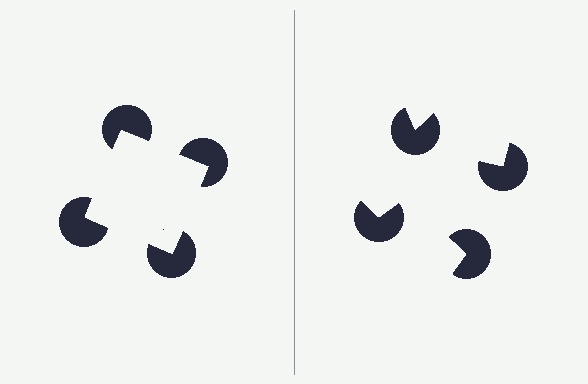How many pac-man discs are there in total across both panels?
8 — 4 on each side.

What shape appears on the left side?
An illusory square.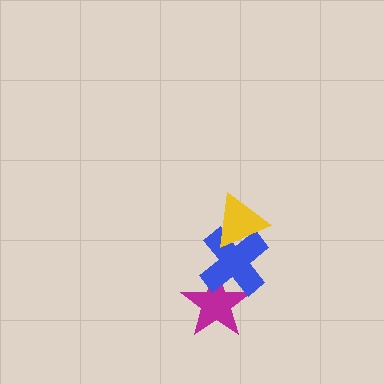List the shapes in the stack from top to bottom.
From top to bottom: the yellow triangle, the blue cross, the magenta star.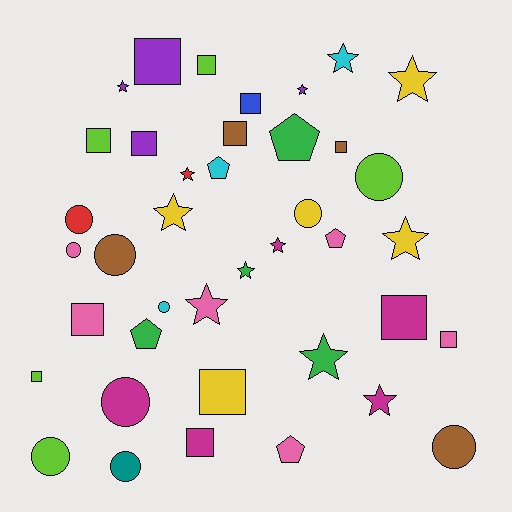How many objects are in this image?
There are 40 objects.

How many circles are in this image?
There are 10 circles.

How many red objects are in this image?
There are 2 red objects.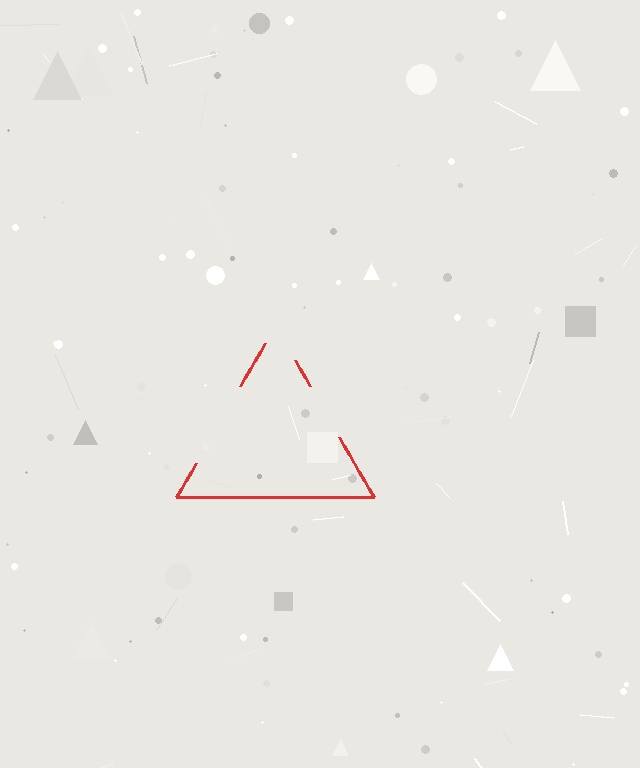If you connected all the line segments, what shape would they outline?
They would outline a triangle.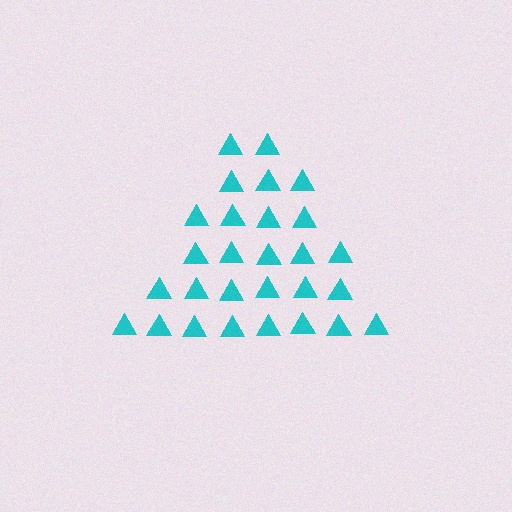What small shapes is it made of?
It is made of small triangles.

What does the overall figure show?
The overall figure shows a triangle.